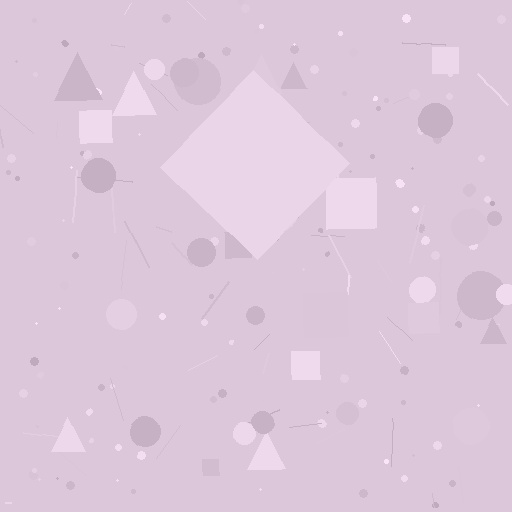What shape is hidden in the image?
A diamond is hidden in the image.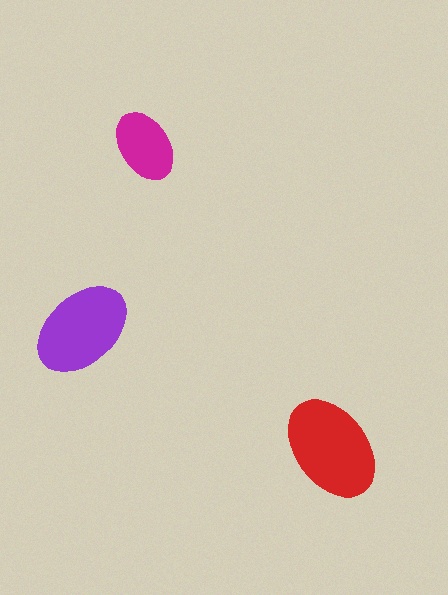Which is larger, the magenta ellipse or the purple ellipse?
The purple one.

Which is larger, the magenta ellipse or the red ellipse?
The red one.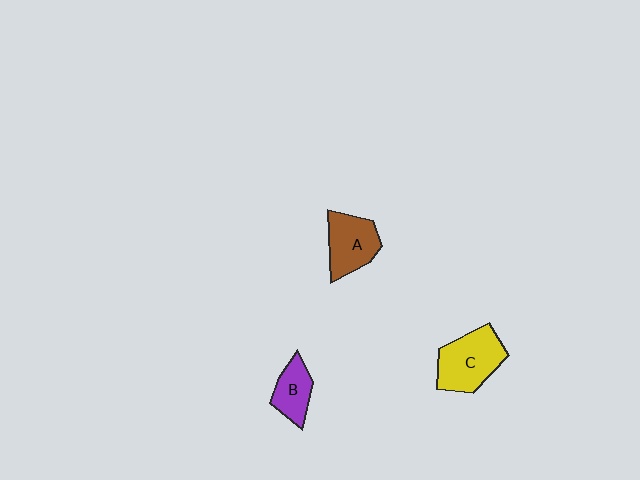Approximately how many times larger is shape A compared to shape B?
Approximately 1.4 times.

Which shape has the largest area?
Shape C (yellow).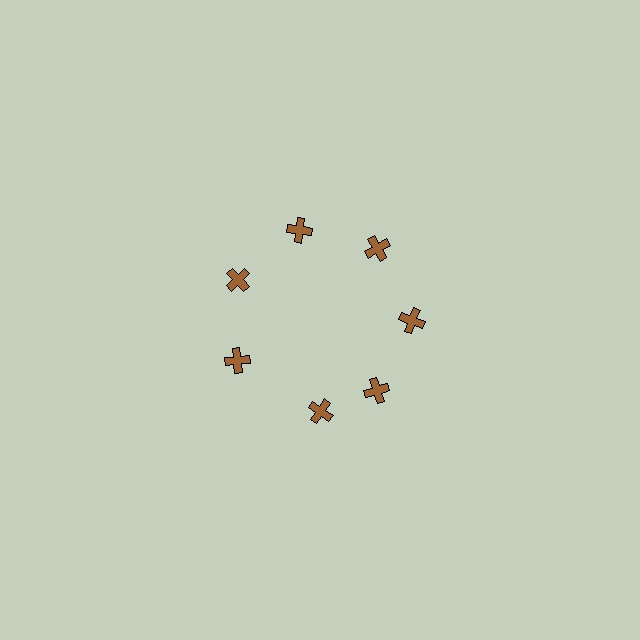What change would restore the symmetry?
The symmetry would be restored by rotating it back into even spacing with its neighbors so that all 7 crosses sit at equal angles and equal distance from the center.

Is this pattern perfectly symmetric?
No. The 7 brown crosses are arranged in a ring, but one element near the 6 o'clock position is rotated out of alignment along the ring, breaking the 7-fold rotational symmetry.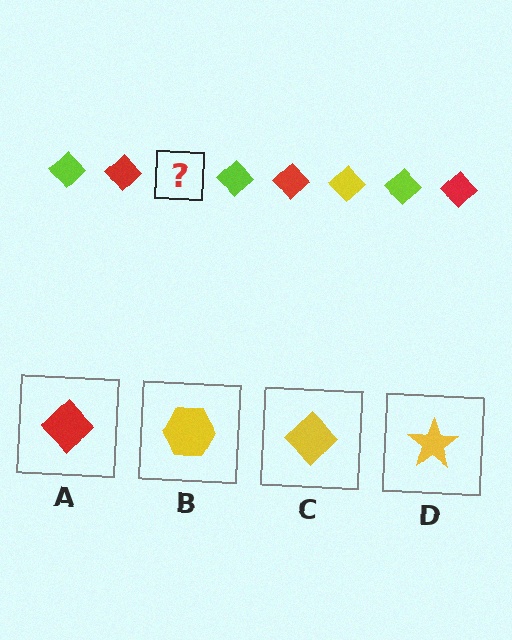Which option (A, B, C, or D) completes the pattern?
C.